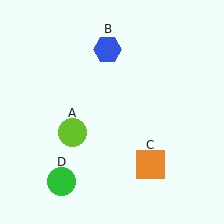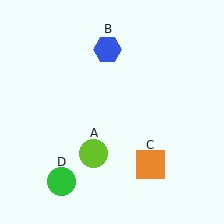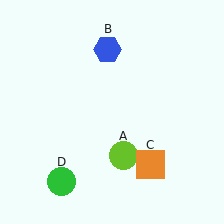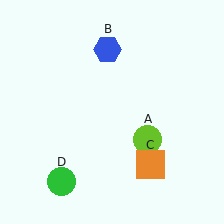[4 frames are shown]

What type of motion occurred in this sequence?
The lime circle (object A) rotated counterclockwise around the center of the scene.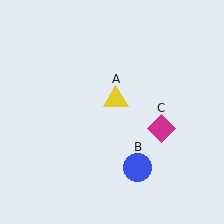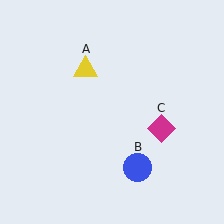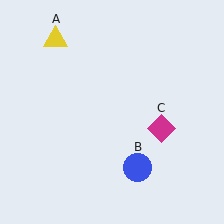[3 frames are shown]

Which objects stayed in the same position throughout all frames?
Blue circle (object B) and magenta diamond (object C) remained stationary.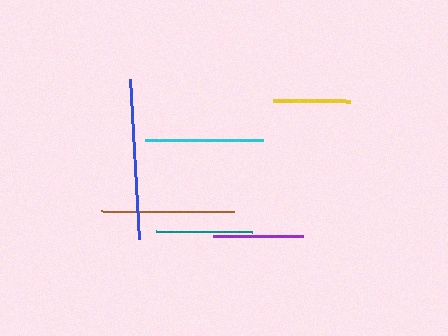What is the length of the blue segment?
The blue segment is approximately 160 pixels long.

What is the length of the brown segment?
The brown segment is approximately 134 pixels long.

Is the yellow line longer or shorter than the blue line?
The blue line is longer than the yellow line.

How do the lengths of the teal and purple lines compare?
The teal and purple lines are approximately the same length.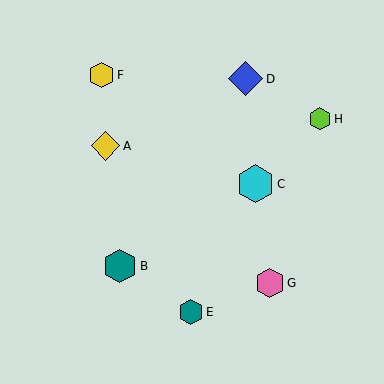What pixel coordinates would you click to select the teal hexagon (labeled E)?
Click at (191, 312) to select the teal hexagon E.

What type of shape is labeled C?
Shape C is a cyan hexagon.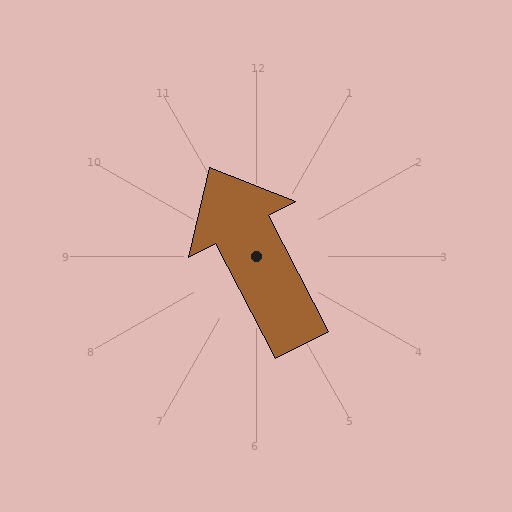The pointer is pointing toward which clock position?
Roughly 11 o'clock.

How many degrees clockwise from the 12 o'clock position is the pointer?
Approximately 333 degrees.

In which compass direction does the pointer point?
Northwest.